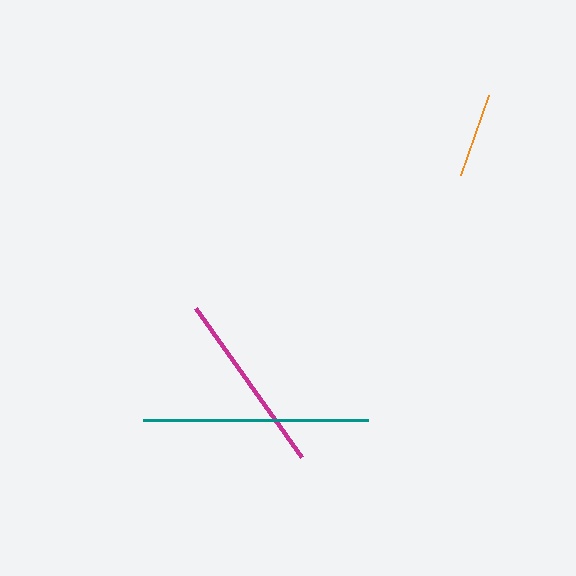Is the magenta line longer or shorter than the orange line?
The magenta line is longer than the orange line.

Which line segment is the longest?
The teal line is the longest at approximately 224 pixels.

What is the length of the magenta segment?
The magenta segment is approximately 183 pixels long.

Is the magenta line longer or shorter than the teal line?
The teal line is longer than the magenta line.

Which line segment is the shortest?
The orange line is the shortest at approximately 85 pixels.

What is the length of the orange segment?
The orange segment is approximately 85 pixels long.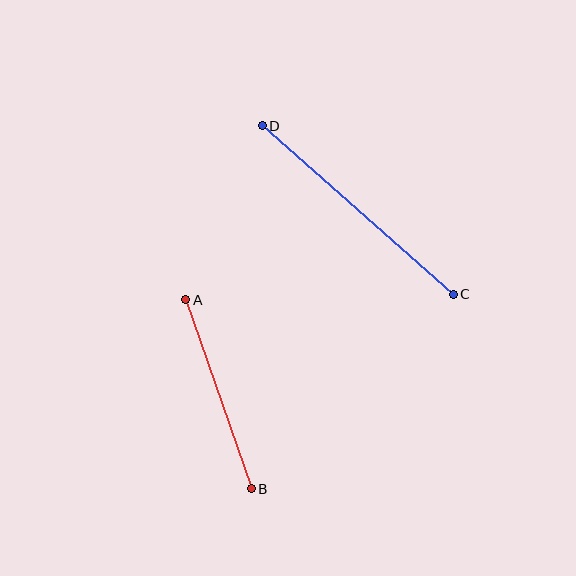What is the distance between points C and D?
The distance is approximately 255 pixels.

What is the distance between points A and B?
The distance is approximately 200 pixels.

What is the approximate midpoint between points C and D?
The midpoint is at approximately (358, 210) pixels.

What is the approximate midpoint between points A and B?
The midpoint is at approximately (219, 394) pixels.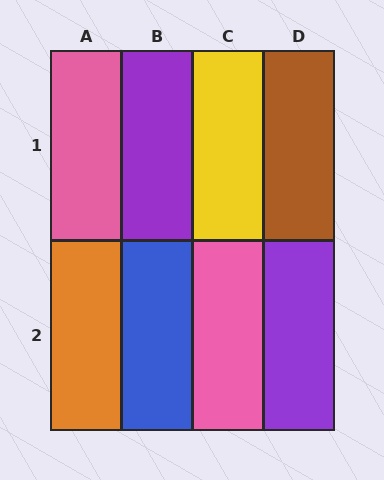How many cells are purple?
2 cells are purple.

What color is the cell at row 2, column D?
Purple.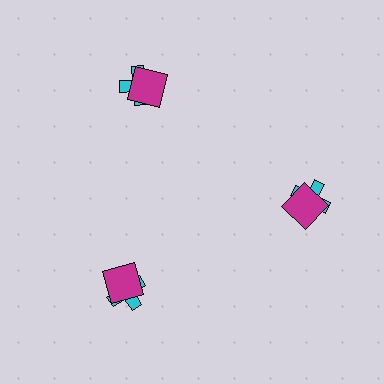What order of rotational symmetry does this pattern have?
This pattern has 3-fold rotational symmetry.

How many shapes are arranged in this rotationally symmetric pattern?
There are 6 shapes, arranged in 3 groups of 2.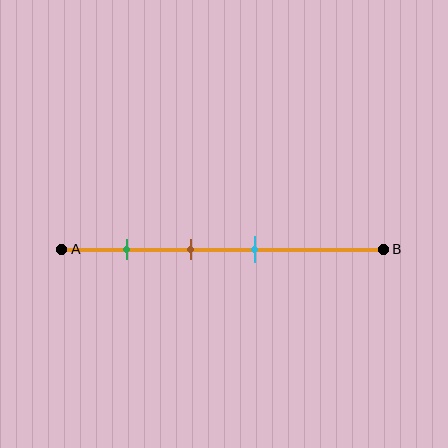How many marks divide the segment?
There are 3 marks dividing the segment.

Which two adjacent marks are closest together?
The brown and cyan marks are the closest adjacent pair.